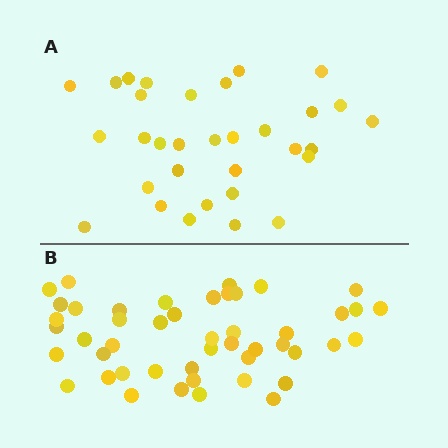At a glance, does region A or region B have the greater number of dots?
Region B (the bottom region) has more dots.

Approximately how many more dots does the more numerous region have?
Region B has approximately 15 more dots than region A.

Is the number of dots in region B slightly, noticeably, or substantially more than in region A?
Region B has substantially more. The ratio is roughly 1.5 to 1.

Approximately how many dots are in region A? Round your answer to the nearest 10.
About 30 dots. (The exact count is 32, which rounds to 30.)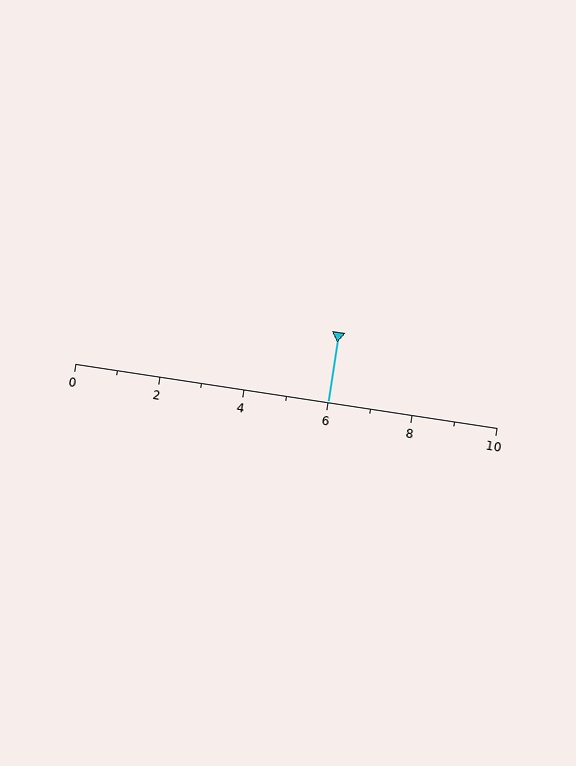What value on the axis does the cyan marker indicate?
The marker indicates approximately 6.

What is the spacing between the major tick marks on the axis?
The major ticks are spaced 2 apart.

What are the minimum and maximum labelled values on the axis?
The axis runs from 0 to 10.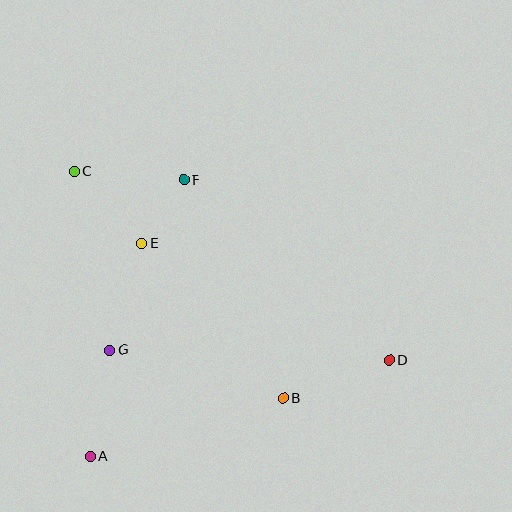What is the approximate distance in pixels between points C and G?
The distance between C and G is approximately 182 pixels.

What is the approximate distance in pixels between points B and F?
The distance between B and F is approximately 239 pixels.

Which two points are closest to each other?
Points E and F are closest to each other.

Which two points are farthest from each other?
Points C and D are farthest from each other.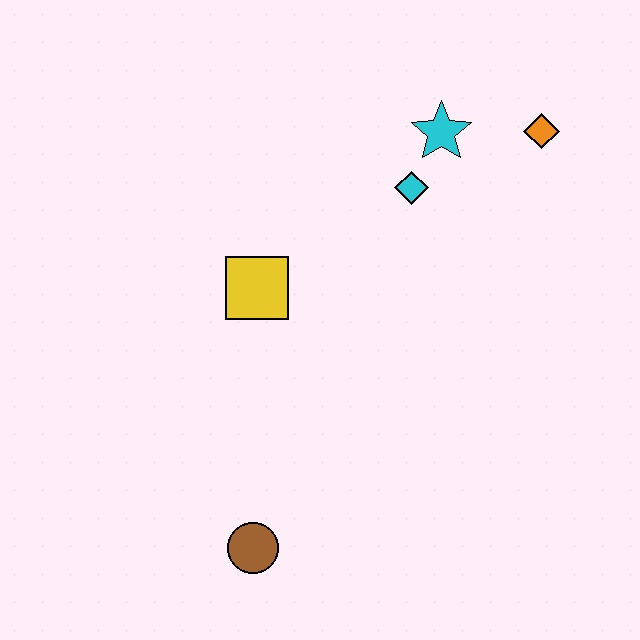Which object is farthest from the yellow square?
The orange diamond is farthest from the yellow square.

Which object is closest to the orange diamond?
The cyan star is closest to the orange diamond.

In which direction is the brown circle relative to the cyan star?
The brown circle is below the cyan star.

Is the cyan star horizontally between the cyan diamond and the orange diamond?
Yes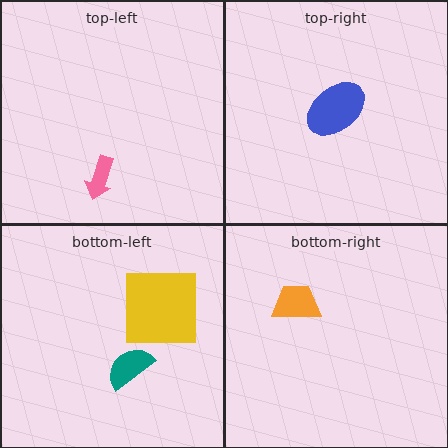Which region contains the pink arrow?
The top-left region.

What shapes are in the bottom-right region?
The orange trapezoid.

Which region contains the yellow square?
The bottom-left region.